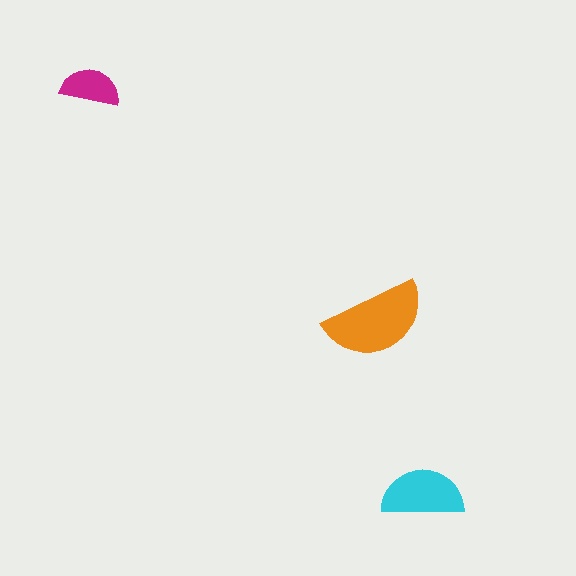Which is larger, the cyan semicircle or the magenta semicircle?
The cyan one.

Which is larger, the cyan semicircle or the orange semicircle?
The orange one.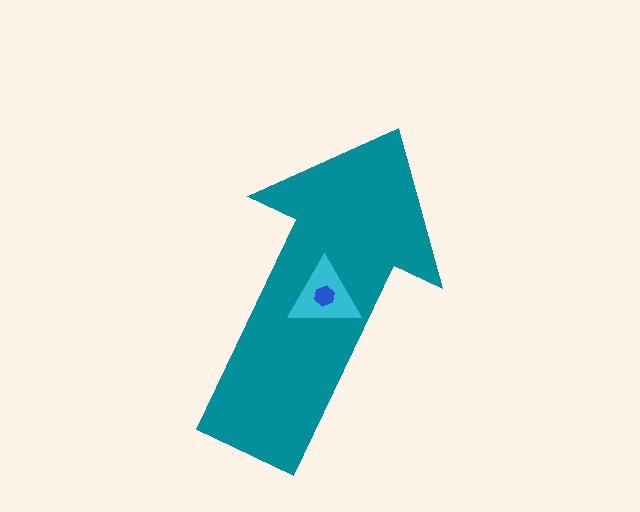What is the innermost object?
The blue hexagon.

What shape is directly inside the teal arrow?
The cyan triangle.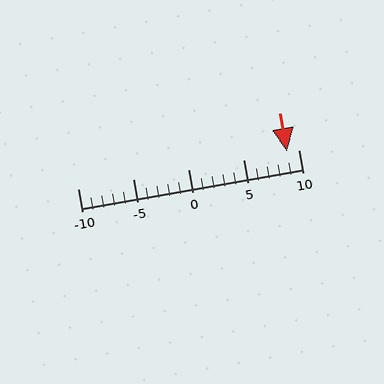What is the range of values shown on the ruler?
The ruler shows values from -10 to 10.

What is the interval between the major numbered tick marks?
The major tick marks are spaced 5 units apart.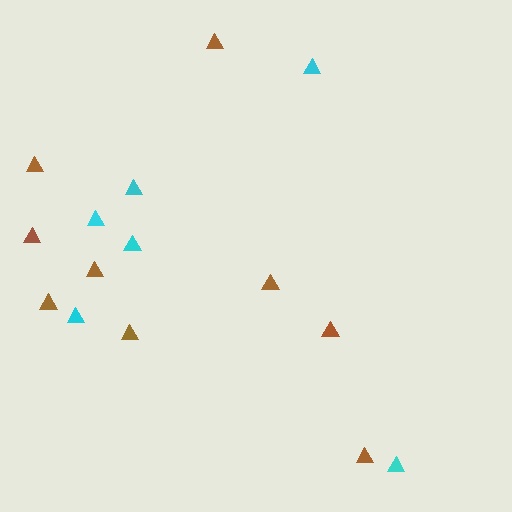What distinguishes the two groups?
There are 2 groups: one group of brown triangles (9) and one group of cyan triangles (6).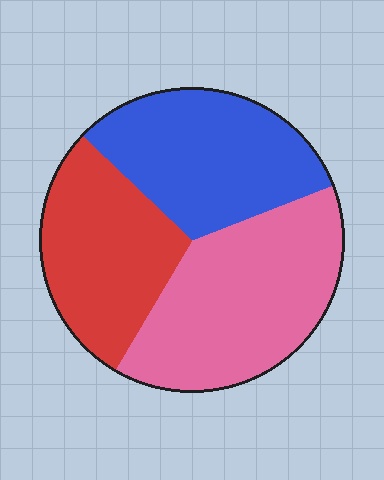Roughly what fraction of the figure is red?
Red covers 29% of the figure.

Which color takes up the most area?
Pink, at roughly 40%.